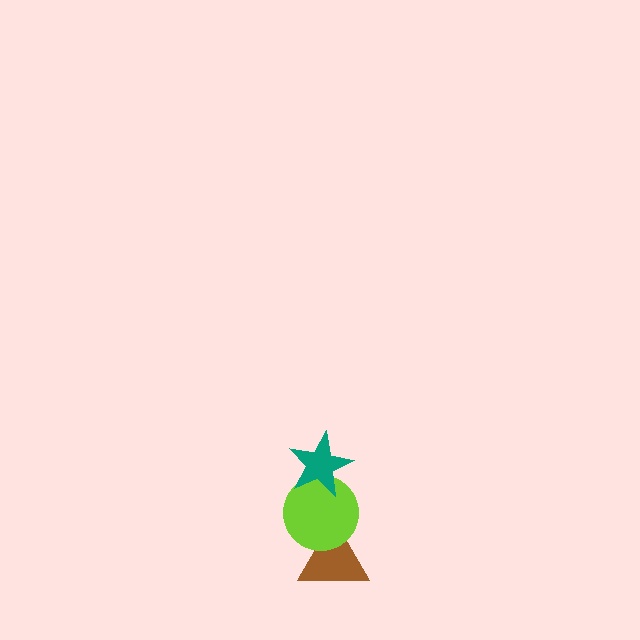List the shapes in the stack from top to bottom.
From top to bottom: the teal star, the lime circle, the brown triangle.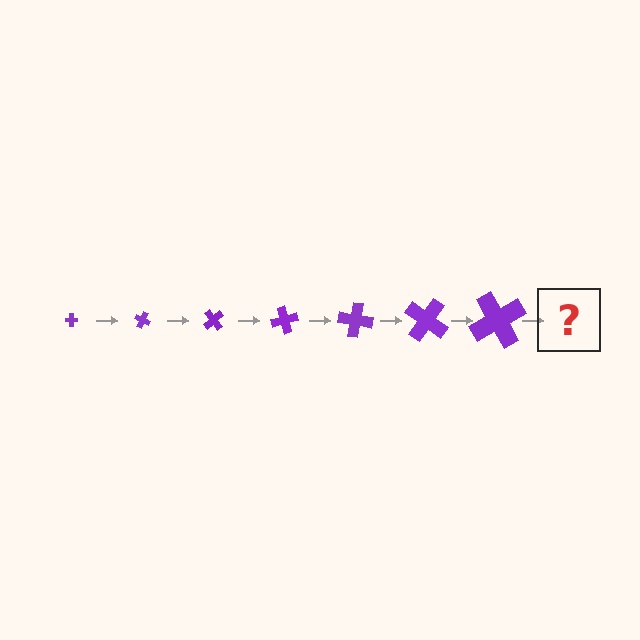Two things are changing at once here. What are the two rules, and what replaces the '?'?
The two rules are that the cross grows larger each step and it rotates 25 degrees each step. The '?' should be a cross, larger than the previous one and rotated 175 degrees from the start.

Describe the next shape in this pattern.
It should be a cross, larger than the previous one and rotated 175 degrees from the start.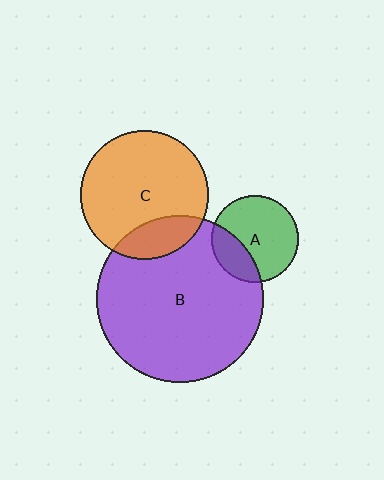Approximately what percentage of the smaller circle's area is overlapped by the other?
Approximately 25%.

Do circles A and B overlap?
Yes.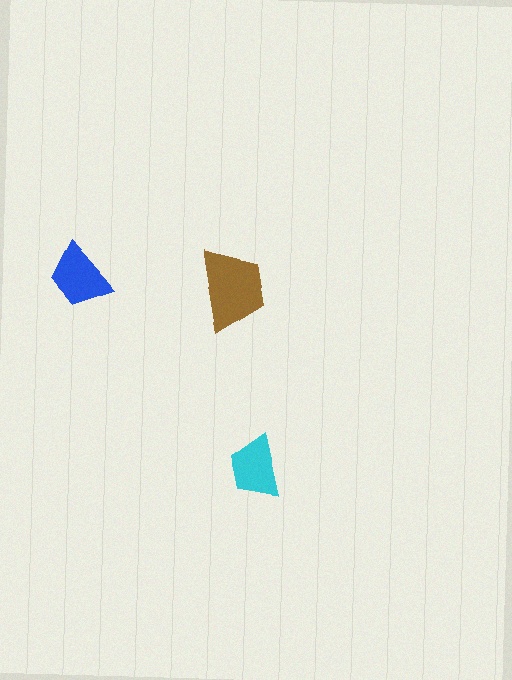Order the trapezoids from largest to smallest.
the brown one, the blue one, the cyan one.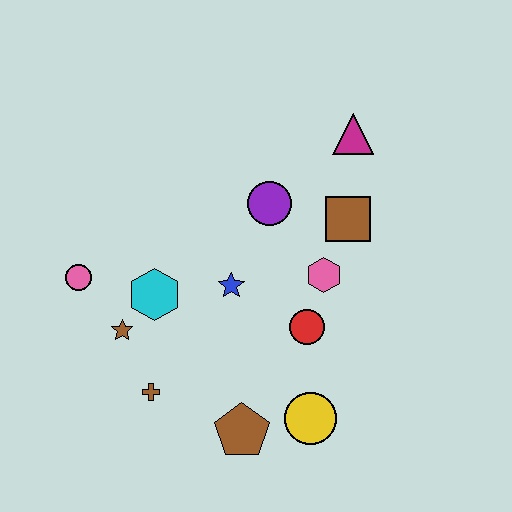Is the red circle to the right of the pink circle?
Yes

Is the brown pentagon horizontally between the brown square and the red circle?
No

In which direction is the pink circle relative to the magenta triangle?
The pink circle is to the left of the magenta triangle.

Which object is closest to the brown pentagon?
The yellow circle is closest to the brown pentagon.